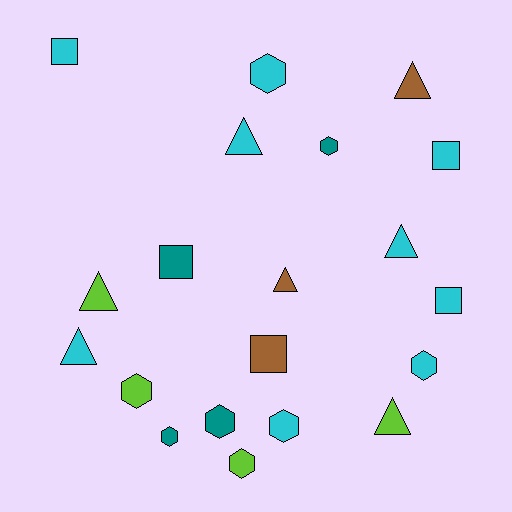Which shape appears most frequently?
Hexagon, with 8 objects.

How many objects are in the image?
There are 20 objects.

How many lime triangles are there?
There are 2 lime triangles.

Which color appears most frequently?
Cyan, with 9 objects.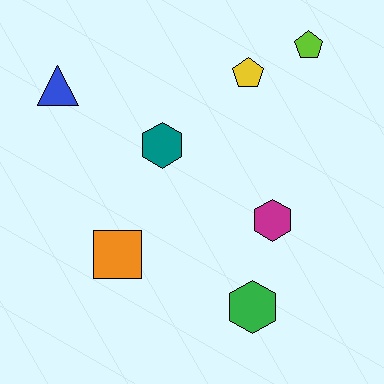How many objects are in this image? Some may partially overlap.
There are 7 objects.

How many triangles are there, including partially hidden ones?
There is 1 triangle.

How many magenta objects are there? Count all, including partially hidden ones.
There is 1 magenta object.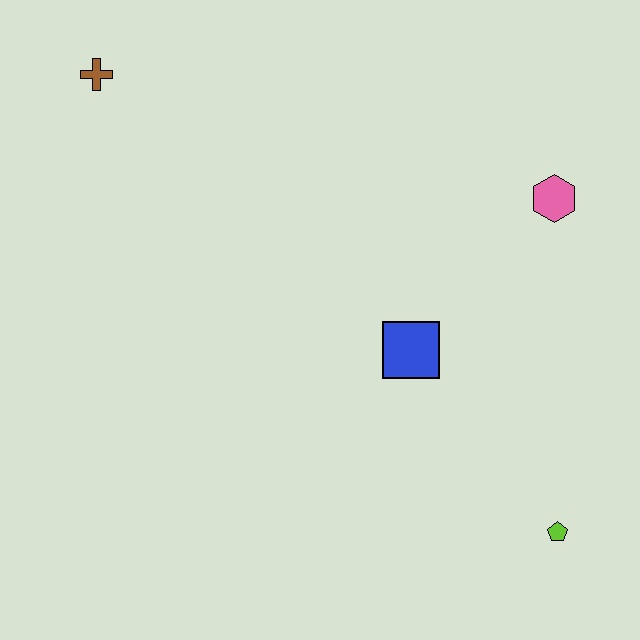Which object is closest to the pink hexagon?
The blue square is closest to the pink hexagon.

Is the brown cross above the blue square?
Yes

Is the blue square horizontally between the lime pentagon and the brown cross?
Yes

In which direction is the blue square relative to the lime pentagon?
The blue square is above the lime pentagon.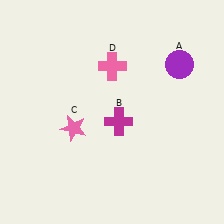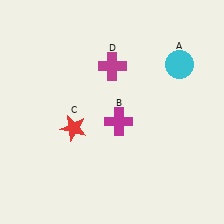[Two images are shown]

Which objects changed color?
A changed from purple to cyan. C changed from pink to red. D changed from pink to magenta.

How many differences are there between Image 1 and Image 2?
There are 3 differences between the two images.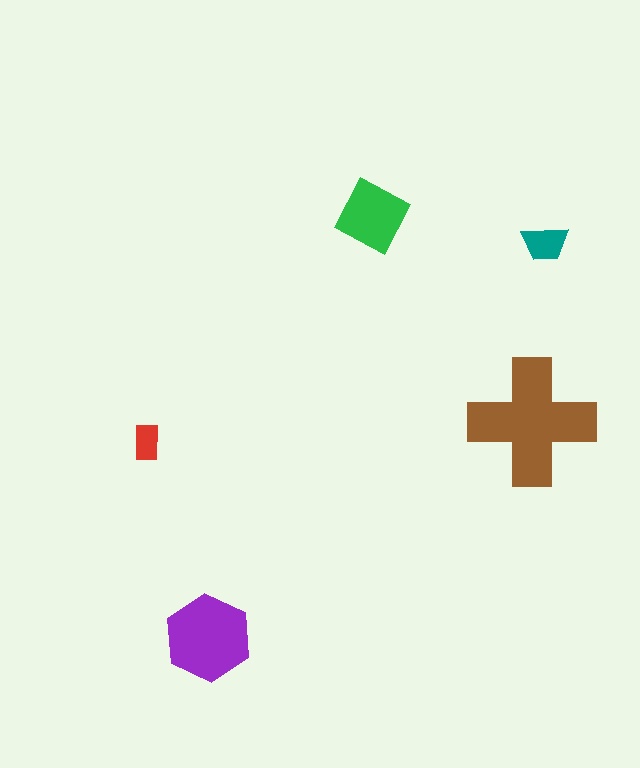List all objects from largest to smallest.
The brown cross, the purple hexagon, the green diamond, the teal trapezoid, the red rectangle.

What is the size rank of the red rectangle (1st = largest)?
5th.